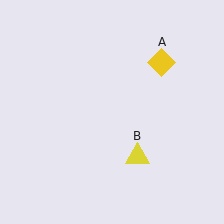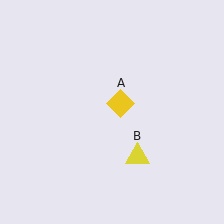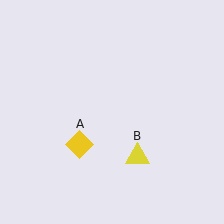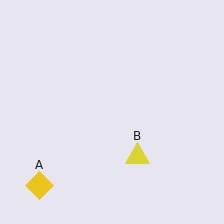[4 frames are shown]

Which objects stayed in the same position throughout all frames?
Yellow triangle (object B) remained stationary.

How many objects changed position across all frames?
1 object changed position: yellow diamond (object A).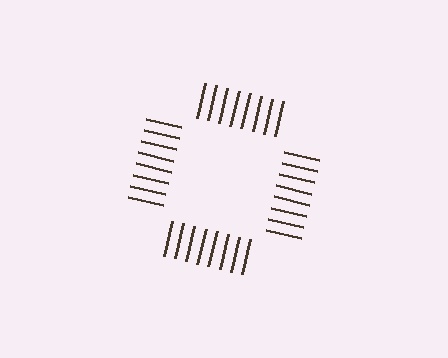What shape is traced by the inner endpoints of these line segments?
An illusory square — the line segments terminate on its edges but no continuous stroke is drawn.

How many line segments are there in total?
32 — 8 along each of the 4 edges.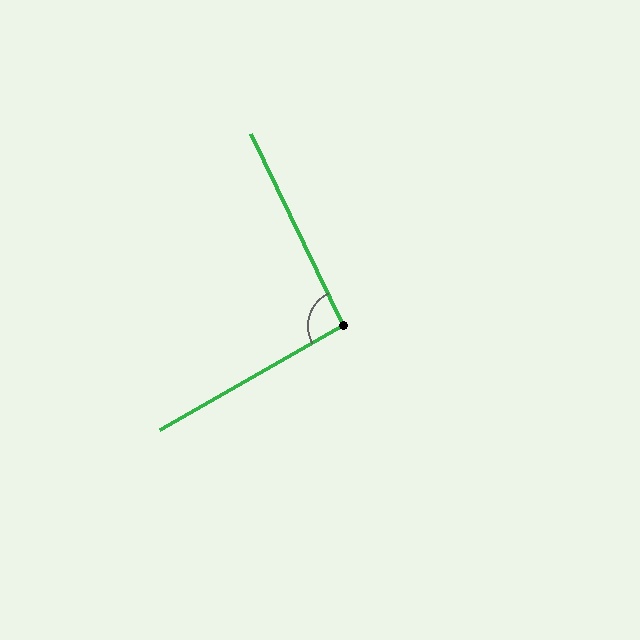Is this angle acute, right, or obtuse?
It is approximately a right angle.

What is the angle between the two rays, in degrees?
Approximately 94 degrees.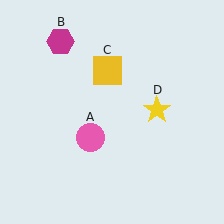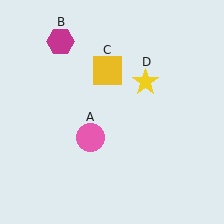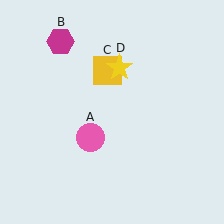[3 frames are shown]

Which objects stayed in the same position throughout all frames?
Pink circle (object A) and magenta hexagon (object B) and yellow square (object C) remained stationary.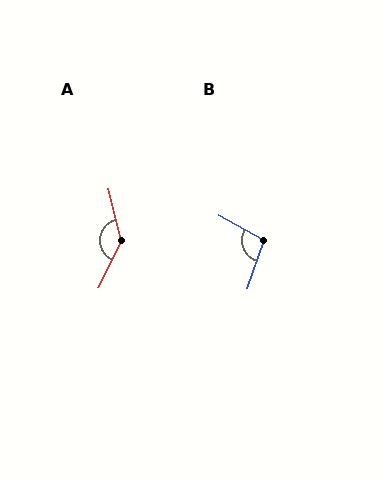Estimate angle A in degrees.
Approximately 140 degrees.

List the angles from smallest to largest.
B (100°), A (140°).